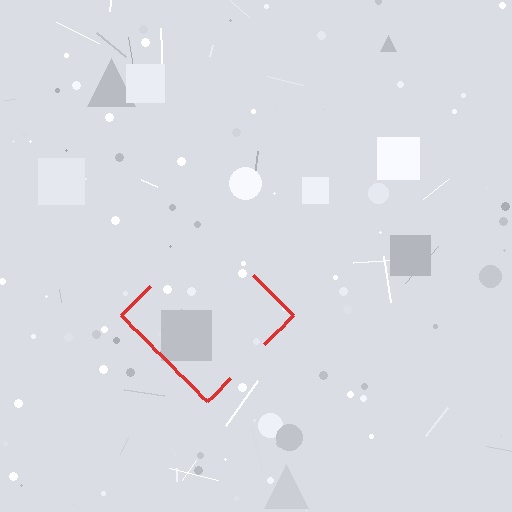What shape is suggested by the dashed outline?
The dashed outline suggests a diamond.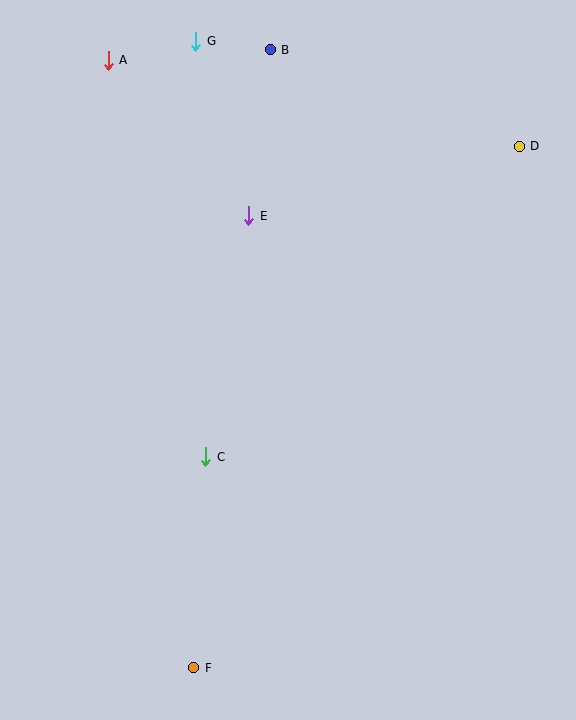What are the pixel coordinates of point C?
Point C is at (206, 457).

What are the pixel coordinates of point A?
Point A is at (108, 60).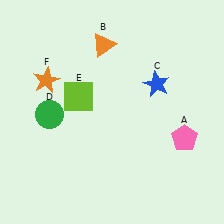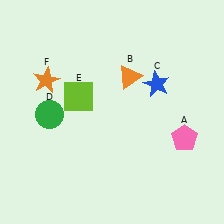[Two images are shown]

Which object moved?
The orange triangle (B) moved down.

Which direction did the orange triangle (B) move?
The orange triangle (B) moved down.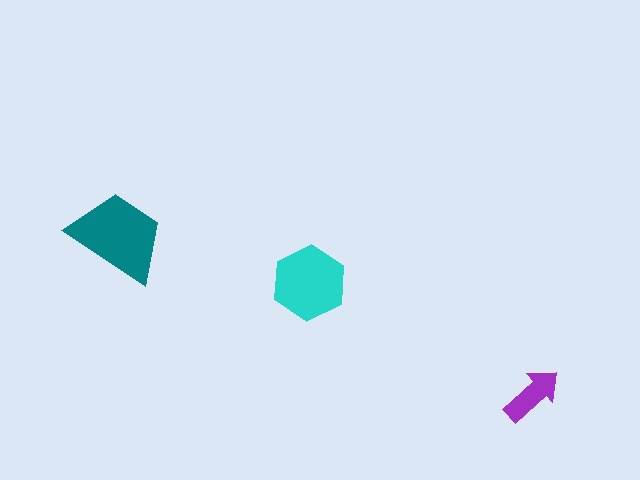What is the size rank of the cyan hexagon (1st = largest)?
2nd.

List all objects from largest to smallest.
The teal trapezoid, the cyan hexagon, the purple arrow.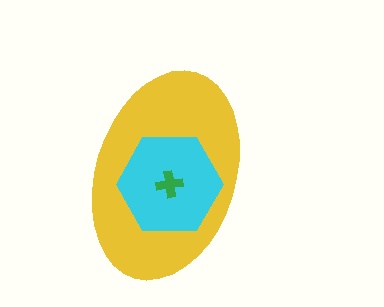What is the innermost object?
The green cross.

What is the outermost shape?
The yellow ellipse.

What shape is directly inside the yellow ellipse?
The cyan hexagon.